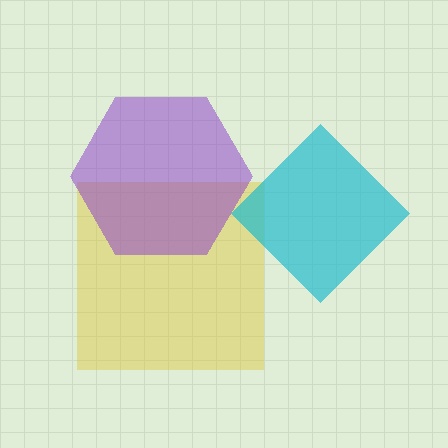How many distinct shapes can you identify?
There are 3 distinct shapes: a yellow square, a purple hexagon, a cyan diamond.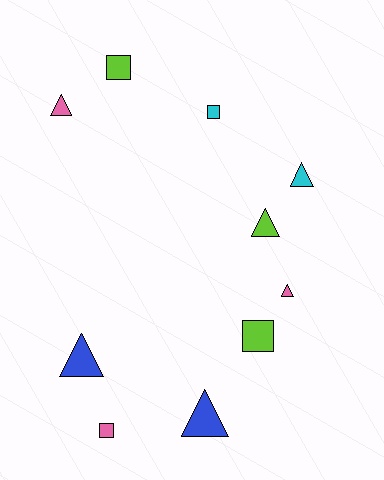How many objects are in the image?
There are 10 objects.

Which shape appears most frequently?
Triangle, with 6 objects.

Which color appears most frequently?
Lime, with 3 objects.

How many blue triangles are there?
There are 2 blue triangles.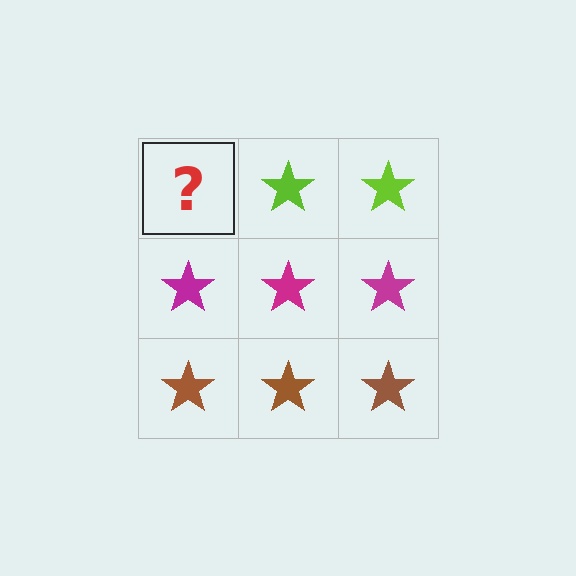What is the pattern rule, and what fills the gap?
The rule is that each row has a consistent color. The gap should be filled with a lime star.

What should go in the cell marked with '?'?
The missing cell should contain a lime star.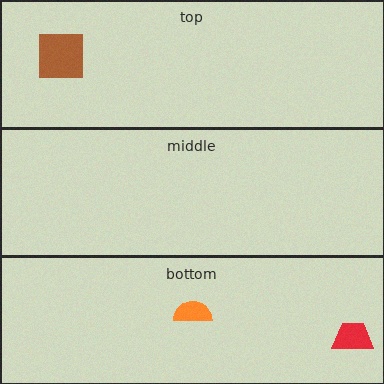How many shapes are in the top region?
1.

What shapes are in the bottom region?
The red trapezoid, the orange semicircle.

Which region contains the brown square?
The top region.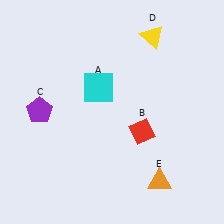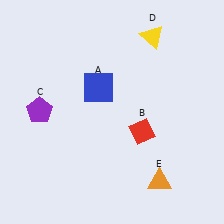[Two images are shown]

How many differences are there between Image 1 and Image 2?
There is 1 difference between the two images.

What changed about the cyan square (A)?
In Image 1, A is cyan. In Image 2, it changed to blue.